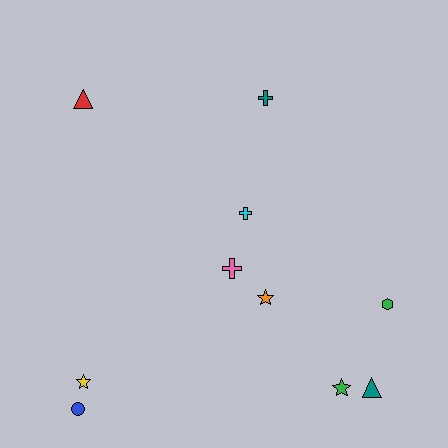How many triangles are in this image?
There are 2 triangles.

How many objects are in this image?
There are 10 objects.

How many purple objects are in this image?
There are no purple objects.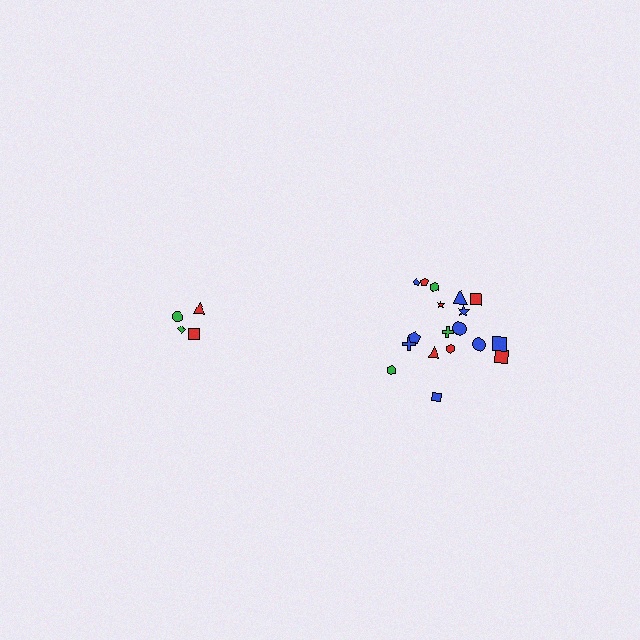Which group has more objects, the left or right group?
The right group.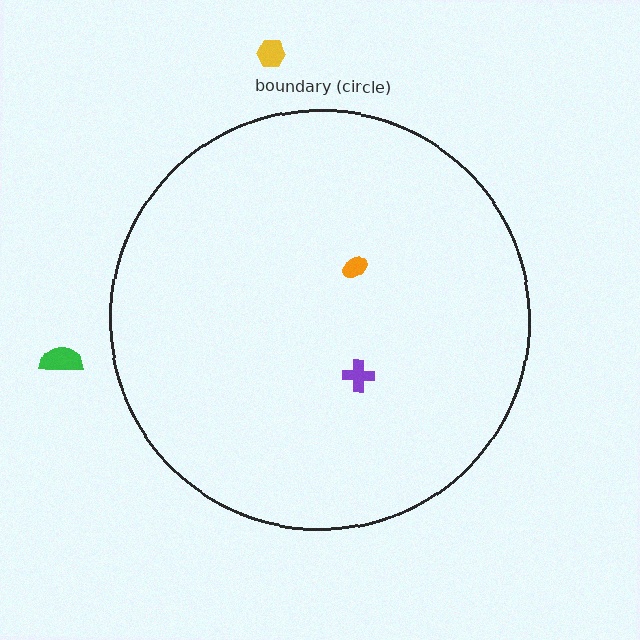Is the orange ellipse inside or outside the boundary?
Inside.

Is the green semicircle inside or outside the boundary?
Outside.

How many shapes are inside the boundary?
2 inside, 2 outside.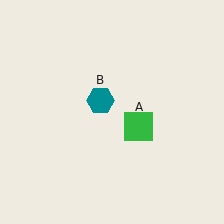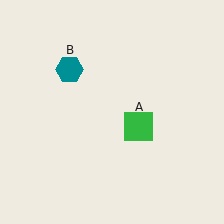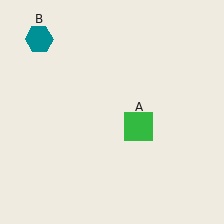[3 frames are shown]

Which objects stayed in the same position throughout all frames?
Green square (object A) remained stationary.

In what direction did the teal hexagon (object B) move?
The teal hexagon (object B) moved up and to the left.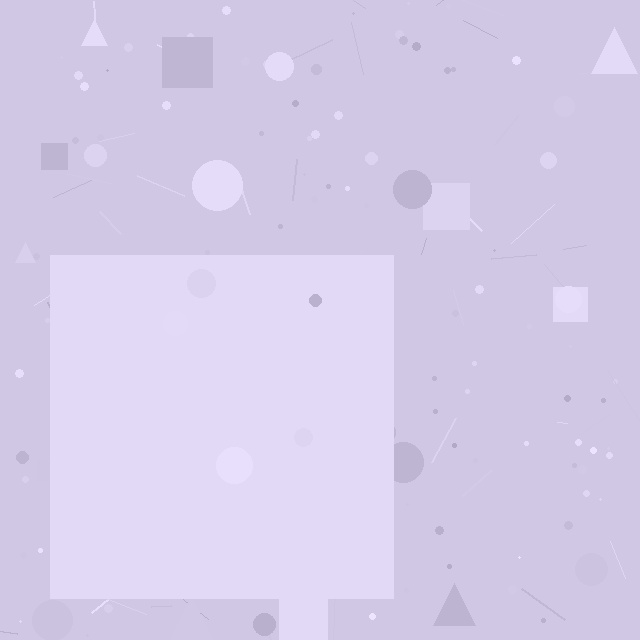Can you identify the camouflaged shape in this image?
The camouflaged shape is a square.